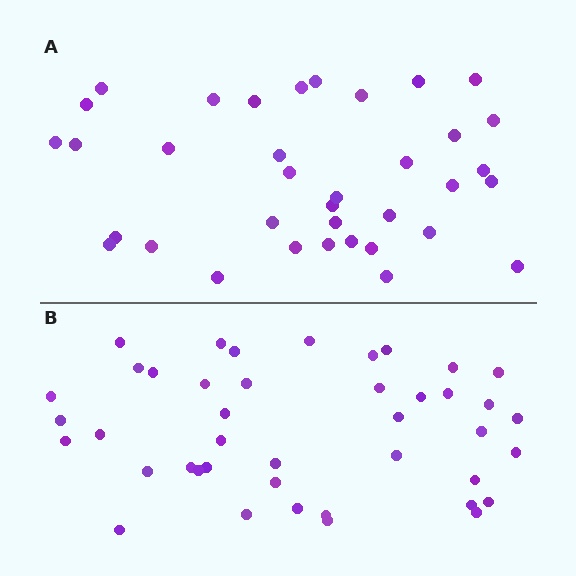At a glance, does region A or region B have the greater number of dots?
Region B (the bottom region) has more dots.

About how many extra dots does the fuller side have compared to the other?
Region B has about 6 more dots than region A.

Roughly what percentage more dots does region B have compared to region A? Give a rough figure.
About 15% more.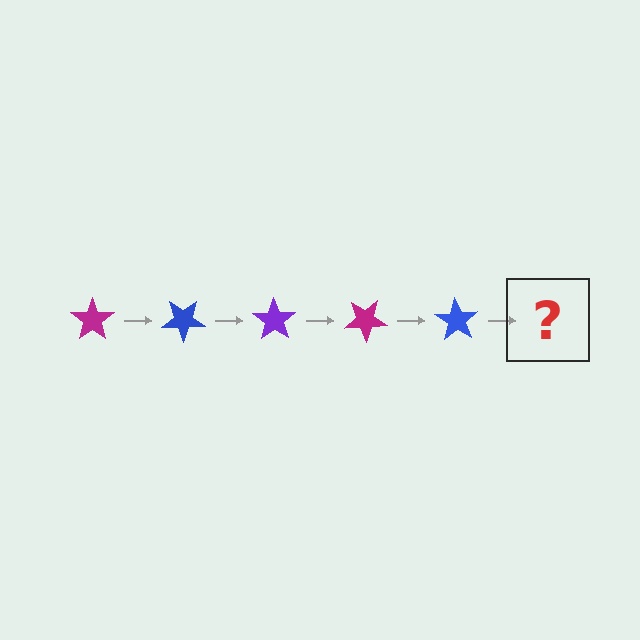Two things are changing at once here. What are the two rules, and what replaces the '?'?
The two rules are that it rotates 35 degrees each step and the color cycles through magenta, blue, and purple. The '?' should be a purple star, rotated 175 degrees from the start.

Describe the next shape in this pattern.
It should be a purple star, rotated 175 degrees from the start.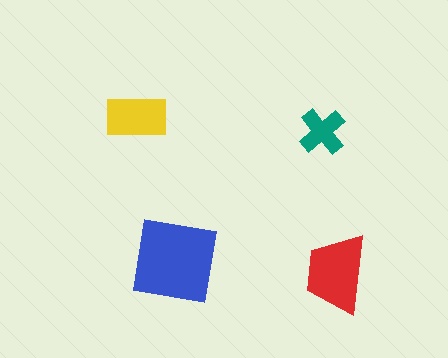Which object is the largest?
The blue square.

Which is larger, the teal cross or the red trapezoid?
The red trapezoid.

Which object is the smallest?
The teal cross.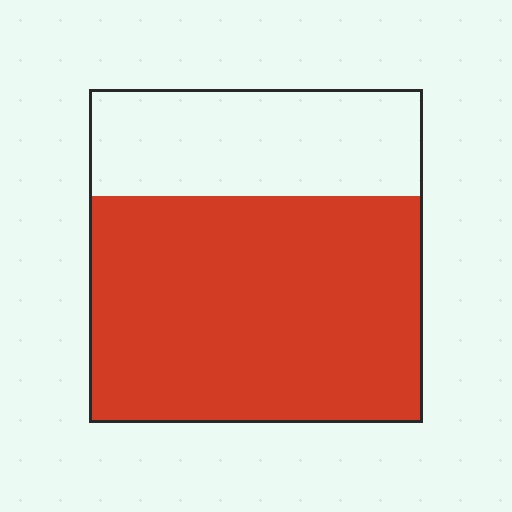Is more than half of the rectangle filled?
Yes.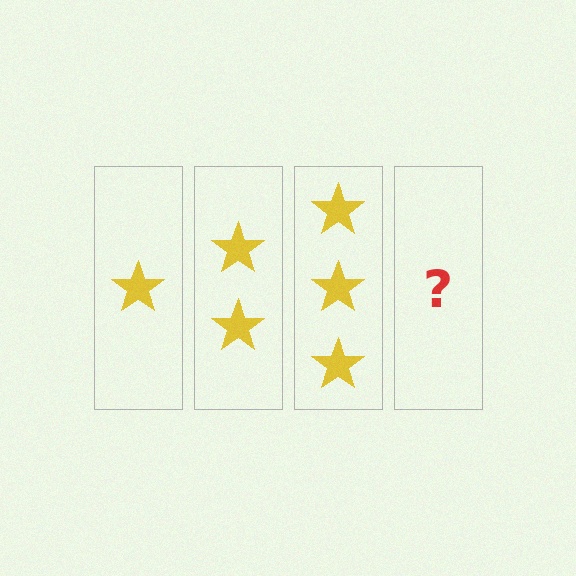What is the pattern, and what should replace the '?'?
The pattern is that each step adds one more star. The '?' should be 4 stars.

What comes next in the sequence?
The next element should be 4 stars.